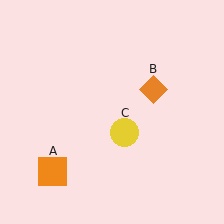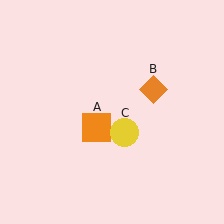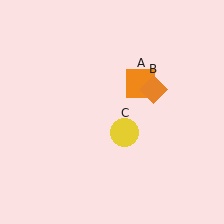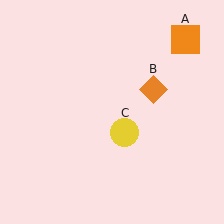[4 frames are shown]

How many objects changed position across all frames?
1 object changed position: orange square (object A).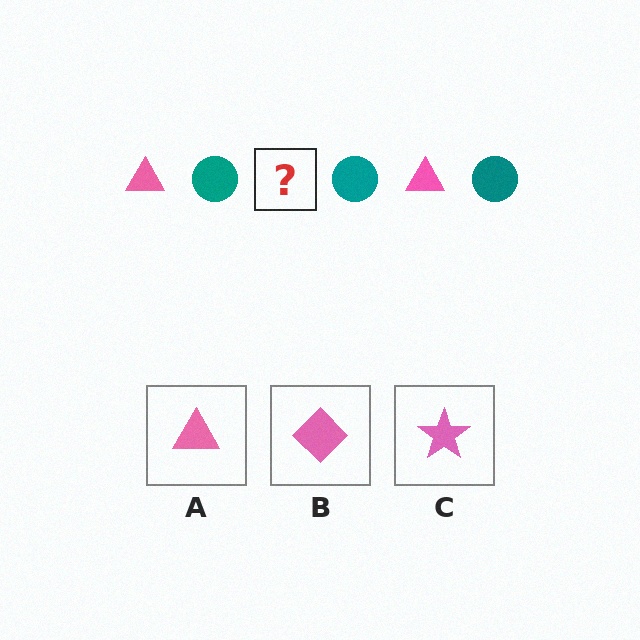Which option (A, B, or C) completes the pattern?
A.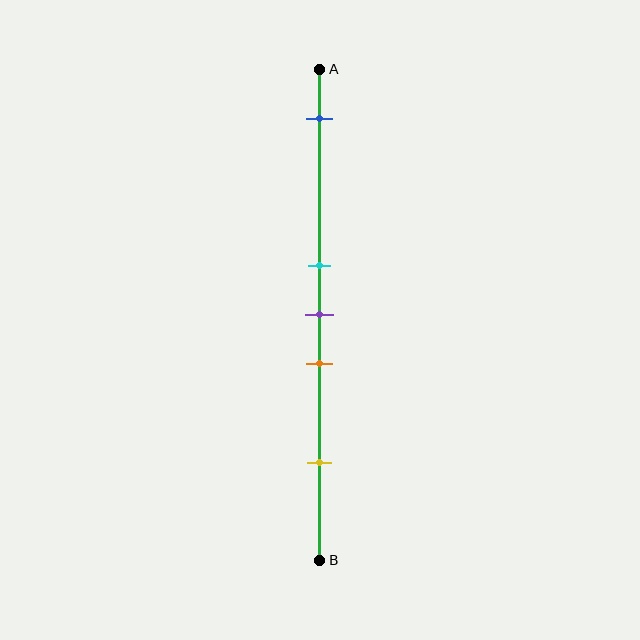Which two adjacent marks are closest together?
The cyan and purple marks are the closest adjacent pair.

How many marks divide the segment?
There are 5 marks dividing the segment.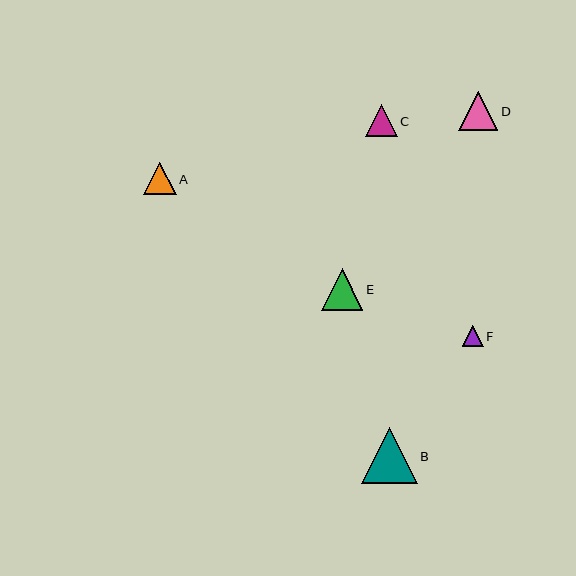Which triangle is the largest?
Triangle B is the largest with a size of approximately 55 pixels.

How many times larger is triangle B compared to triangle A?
Triangle B is approximately 1.7 times the size of triangle A.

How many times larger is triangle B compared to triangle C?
Triangle B is approximately 1.7 times the size of triangle C.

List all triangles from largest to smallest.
From largest to smallest: B, E, D, A, C, F.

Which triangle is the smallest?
Triangle F is the smallest with a size of approximately 21 pixels.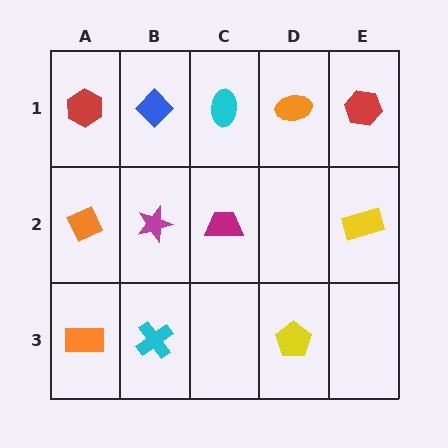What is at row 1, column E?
A red hexagon.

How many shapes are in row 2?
4 shapes.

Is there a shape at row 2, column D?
No, that cell is empty.